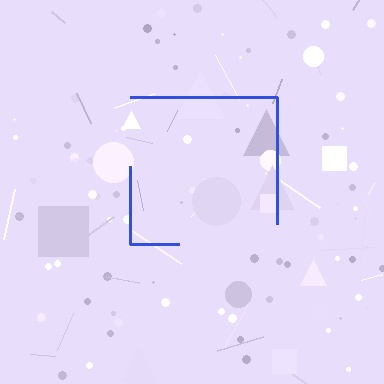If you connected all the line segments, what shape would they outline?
They would outline a square.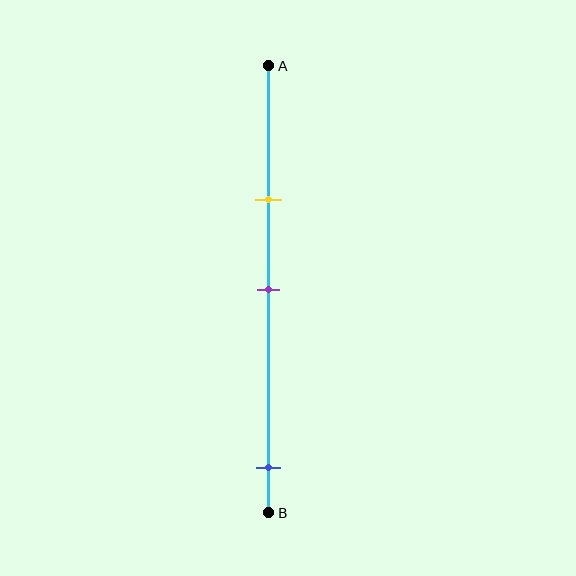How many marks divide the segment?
There are 3 marks dividing the segment.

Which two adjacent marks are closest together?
The yellow and purple marks are the closest adjacent pair.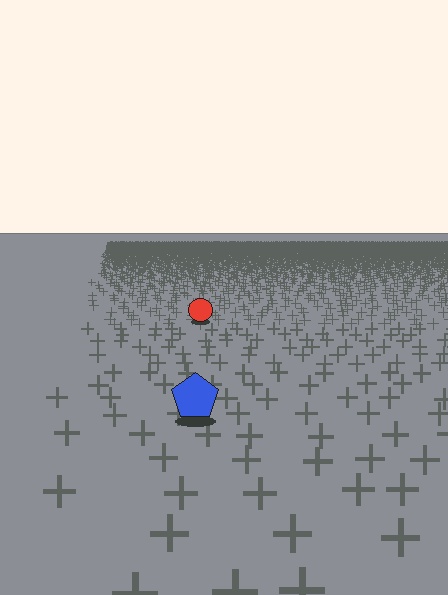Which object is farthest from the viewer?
The red circle is farthest from the viewer. It appears smaller and the ground texture around it is denser.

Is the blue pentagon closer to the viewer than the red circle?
Yes. The blue pentagon is closer — you can tell from the texture gradient: the ground texture is coarser near it.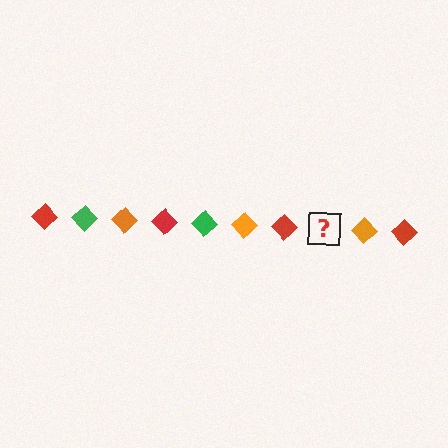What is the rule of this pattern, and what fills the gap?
The rule is that the pattern cycles through red, green, orange diamonds. The gap should be filled with a green diamond.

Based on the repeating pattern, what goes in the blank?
The blank should be a green diamond.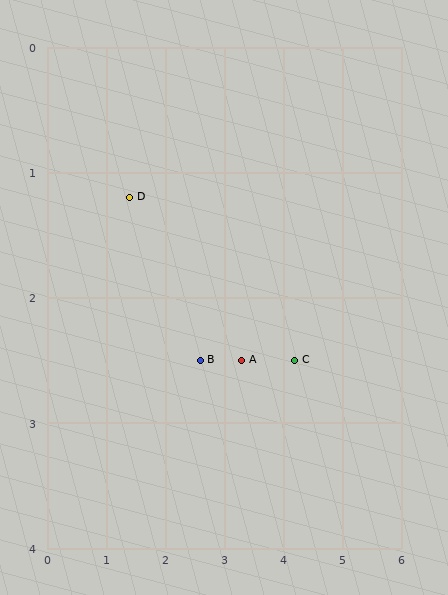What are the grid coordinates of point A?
Point A is at approximately (3.3, 2.5).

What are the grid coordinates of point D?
Point D is at approximately (1.4, 1.2).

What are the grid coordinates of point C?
Point C is at approximately (4.2, 2.5).